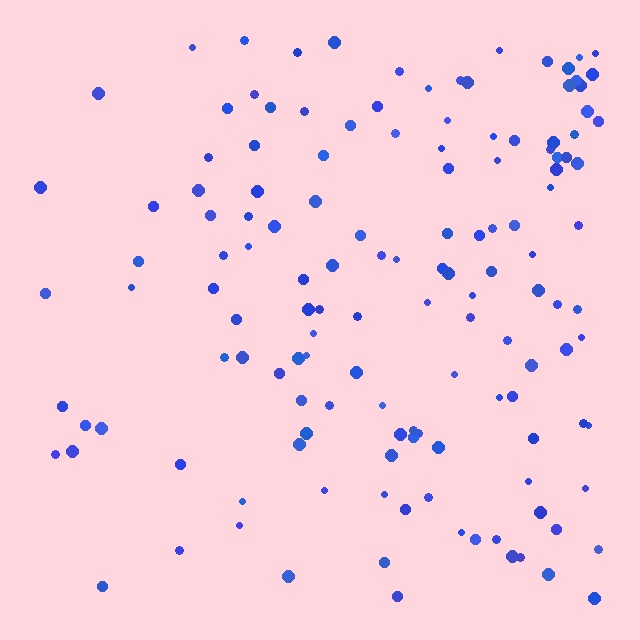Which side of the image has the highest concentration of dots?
The right.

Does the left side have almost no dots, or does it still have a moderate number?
Still a moderate number, just noticeably fewer than the right.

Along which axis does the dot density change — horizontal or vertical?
Horizontal.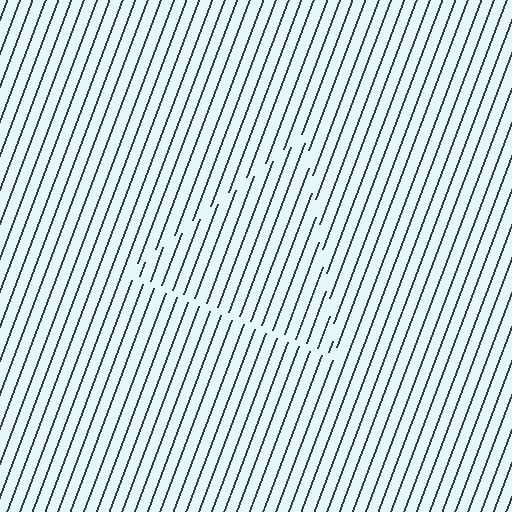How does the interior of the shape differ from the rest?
The interior of the shape contains the same grating, shifted by half a period — the contour is defined by the phase discontinuity where line-ends from the inner and outer gratings abut.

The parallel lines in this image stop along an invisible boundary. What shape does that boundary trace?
An illusory triangle. The interior of the shape contains the same grating, shifted by half a period — the contour is defined by the phase discontinuity where line-ends from the inner and outer gratings abut.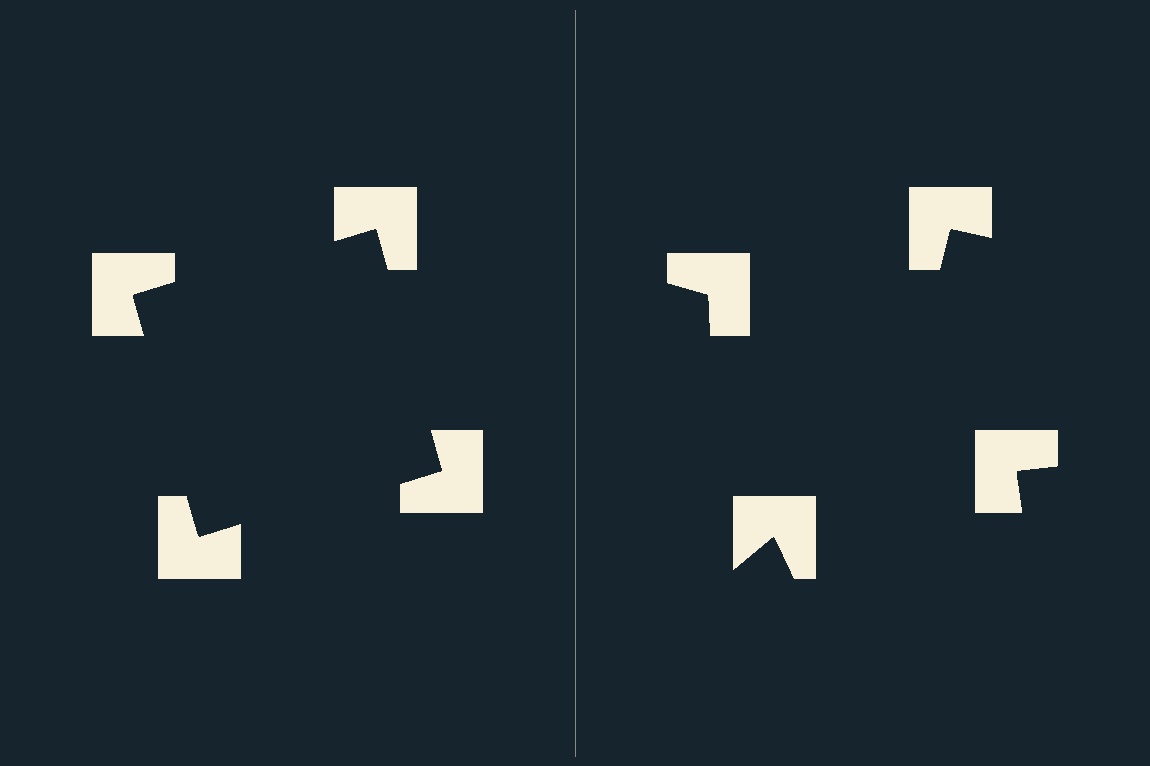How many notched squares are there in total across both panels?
8 — 4 on each side.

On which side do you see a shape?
An illusory square appears on the left side. On the right side the wedge cuts are rotated, so no coherent shape forms.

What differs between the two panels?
The notched squares are positioned identically on both sides; only the wedge orientations differ. On the left they align to a square; on the right they are misaligned.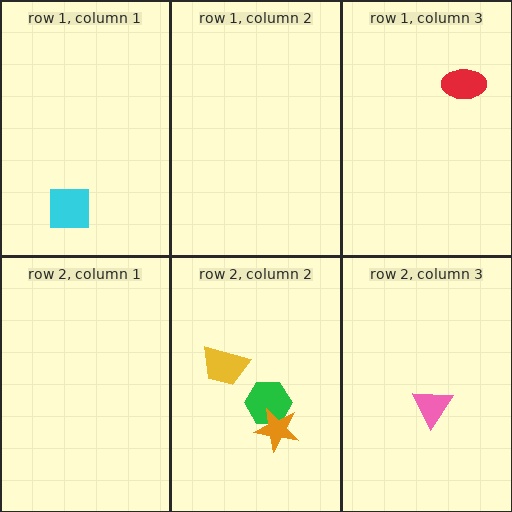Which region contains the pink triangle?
The row 2, column 3 region.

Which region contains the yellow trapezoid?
The row 2, column 2 region.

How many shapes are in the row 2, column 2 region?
3.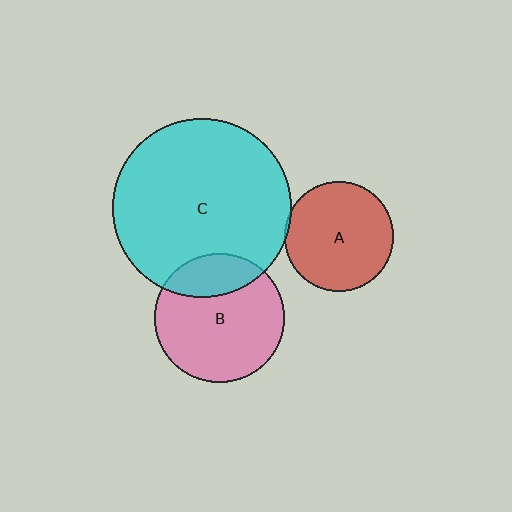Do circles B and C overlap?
Yes.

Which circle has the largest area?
Circle C (cyan).